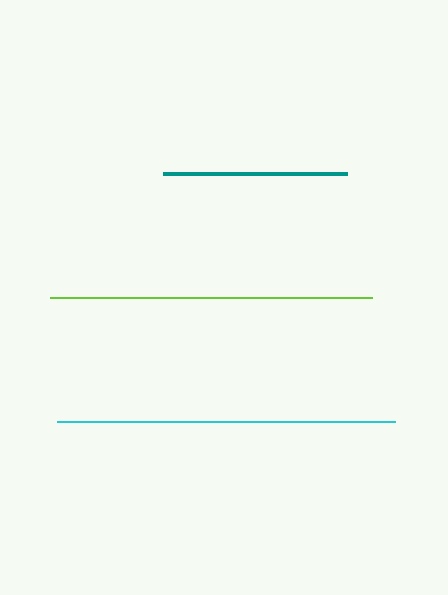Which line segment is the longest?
The cyan line is the longest at approximately 338 pixels.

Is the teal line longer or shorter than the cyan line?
The cyan line is longer than the teal line.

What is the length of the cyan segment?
The cyan segment is approximately 338 pixels long.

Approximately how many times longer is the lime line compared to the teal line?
The lime line is approximately 1.7 times the length of the teal line.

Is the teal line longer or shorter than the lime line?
The lime line is longer than the teal line.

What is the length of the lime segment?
The lime segment is approximately 322 pixels long.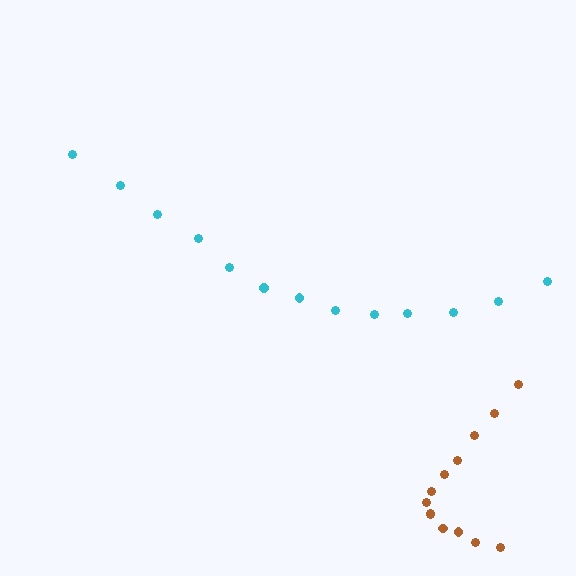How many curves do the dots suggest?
There are 2 distinct paths.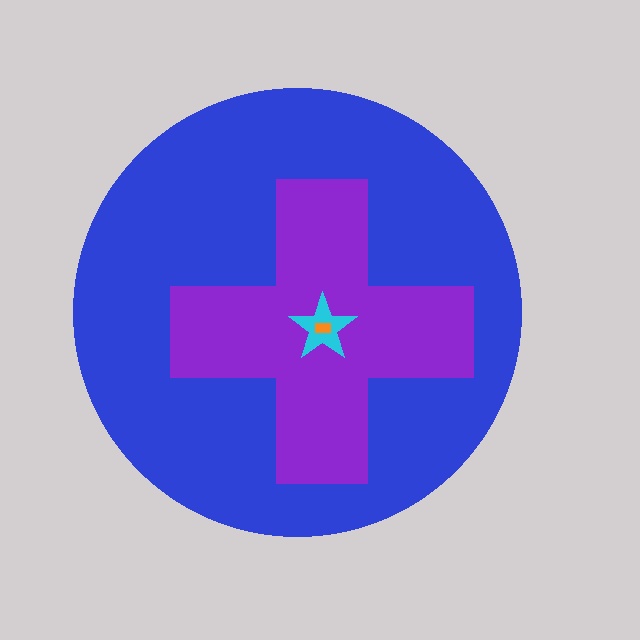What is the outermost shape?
The blue circle.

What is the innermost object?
The orange rectangle.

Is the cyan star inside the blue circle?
Yes.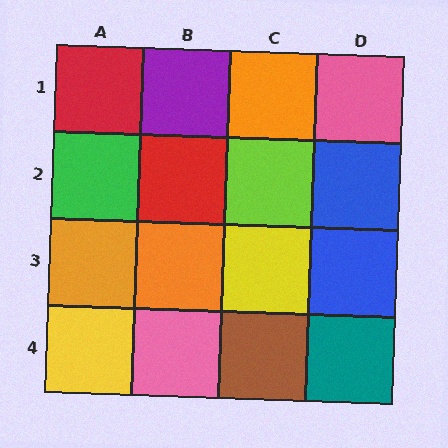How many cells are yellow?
2 cells are yellow.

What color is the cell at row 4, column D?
Teal.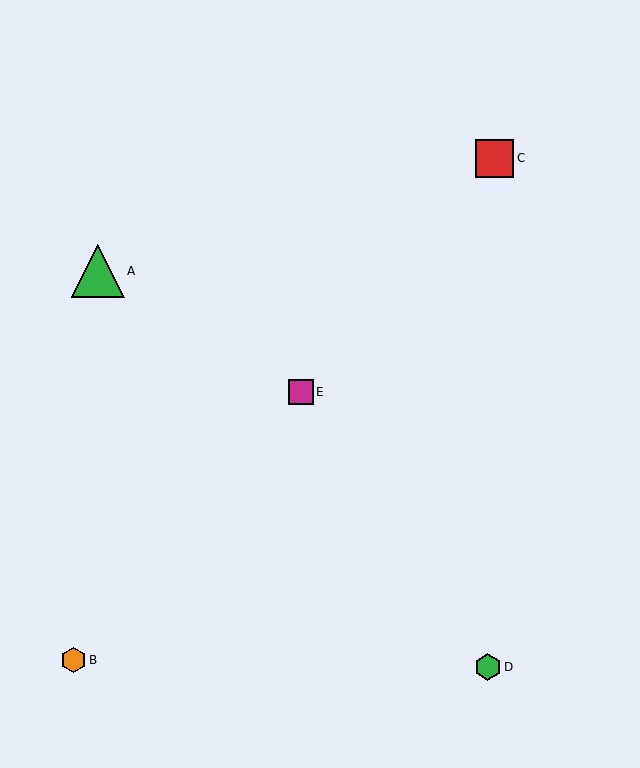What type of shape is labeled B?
Shape B is an orange hexagon.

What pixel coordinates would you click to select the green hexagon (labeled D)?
Click at (488, 667) to select the green hexagon D.